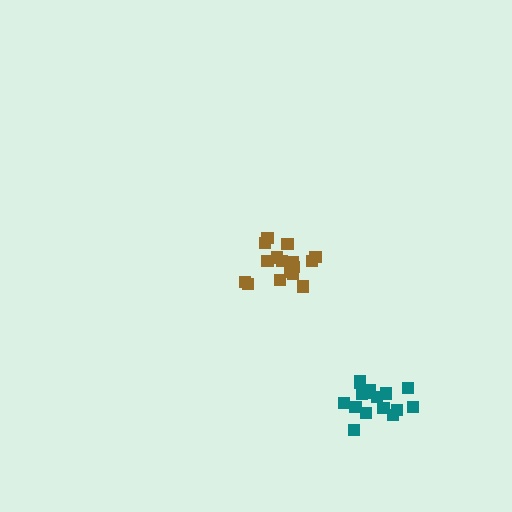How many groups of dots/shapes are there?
There are 2 groups.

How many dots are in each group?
Group 1: 18 dots, Group 2: 16 dots (34 total).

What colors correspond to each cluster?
The clusters are colored: brown, teal.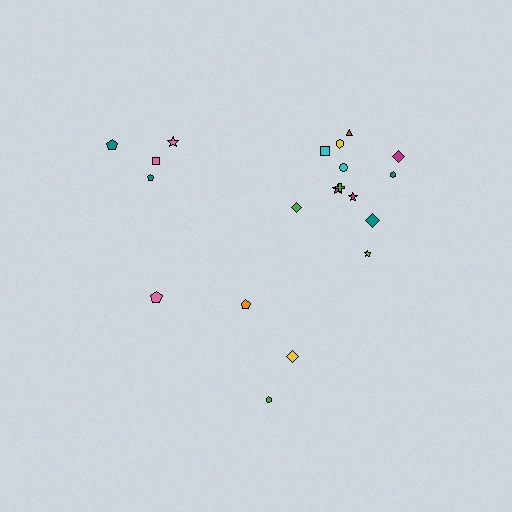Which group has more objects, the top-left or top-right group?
The top-right group.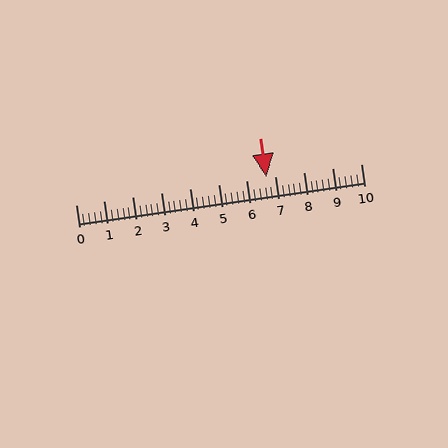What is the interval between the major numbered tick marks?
The major tick marks are spaced 1 units apart.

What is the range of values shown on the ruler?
The ruler shows values from 0 to 10.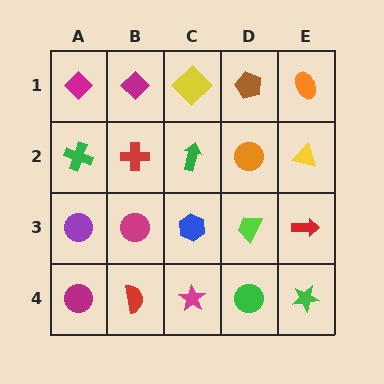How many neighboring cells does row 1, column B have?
3.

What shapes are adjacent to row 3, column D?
An orange circle (row 2, column D), a green circle (row 4, column D), a blue hexagon (row 3, column C), a red arrow (row 3, column E).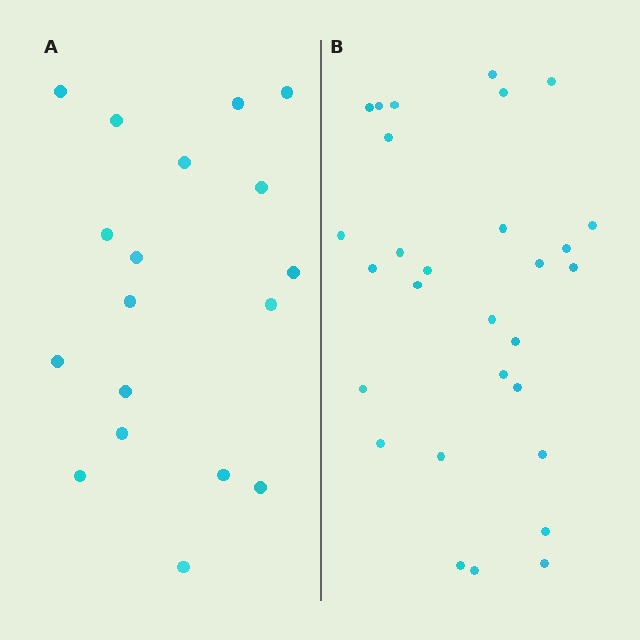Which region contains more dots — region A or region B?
Region B (the right region) has more dots.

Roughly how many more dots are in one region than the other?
Region B has roughly 12 or so more dots than region A.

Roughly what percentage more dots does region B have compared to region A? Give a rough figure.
About 60% more.